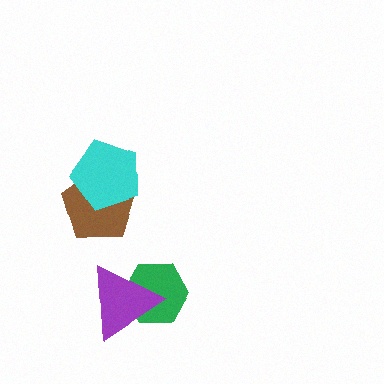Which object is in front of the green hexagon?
The purple triangle is in front of the green hexagon.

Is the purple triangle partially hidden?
No, no other shape covers it.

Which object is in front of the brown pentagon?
The cyan pentagon is in front of the brown pentagon.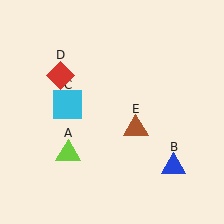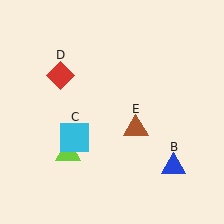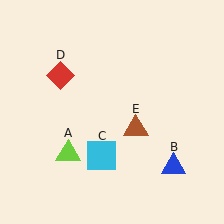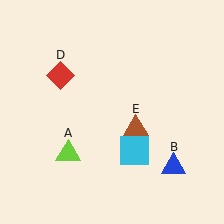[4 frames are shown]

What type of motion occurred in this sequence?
The cyan square (object C) rotated counterclockwise around the center of the scene.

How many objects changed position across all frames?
1 object changed position: cyan square (object C).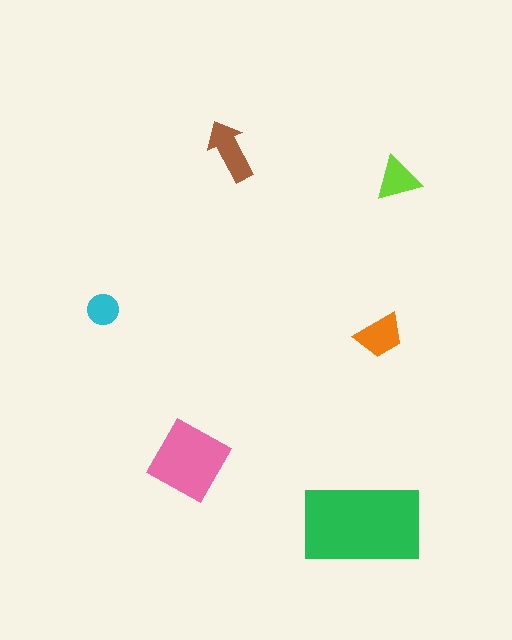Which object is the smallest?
The cyan circle.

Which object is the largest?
The green rectangle.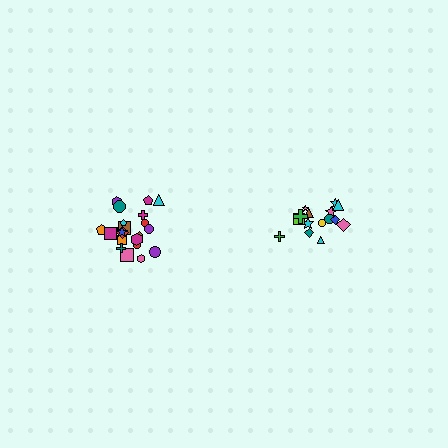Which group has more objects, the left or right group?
The left group.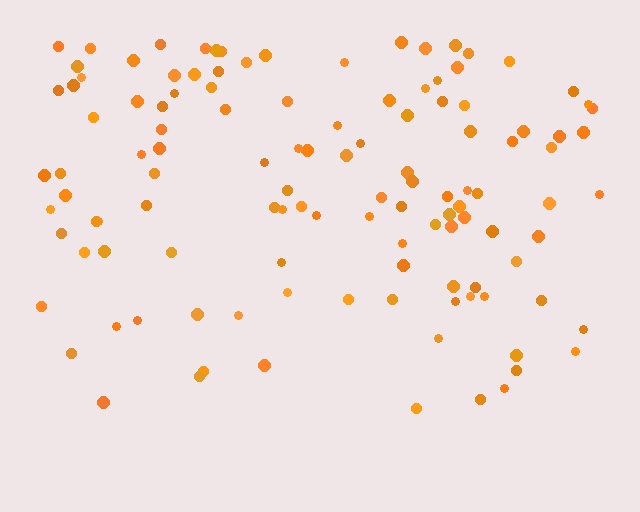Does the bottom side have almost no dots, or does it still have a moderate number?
Still a moderate number, just noticeably fewer than the top.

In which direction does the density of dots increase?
From bottom to top, with the top side densest.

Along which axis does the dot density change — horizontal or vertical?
Vertical.